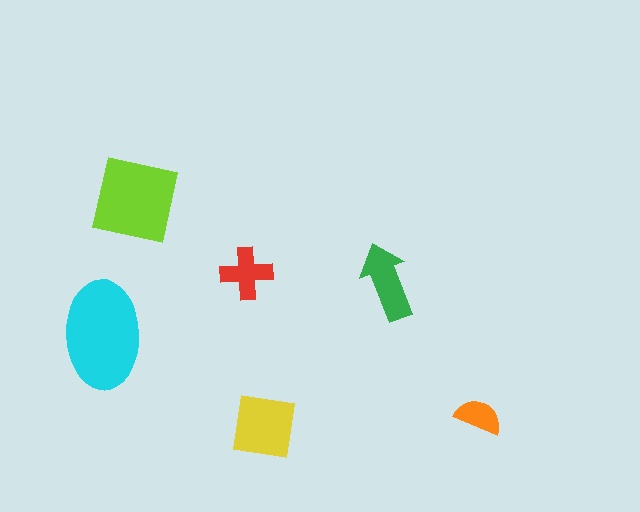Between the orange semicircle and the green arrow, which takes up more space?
The green arrow.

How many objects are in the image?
There are 6 objects in the image.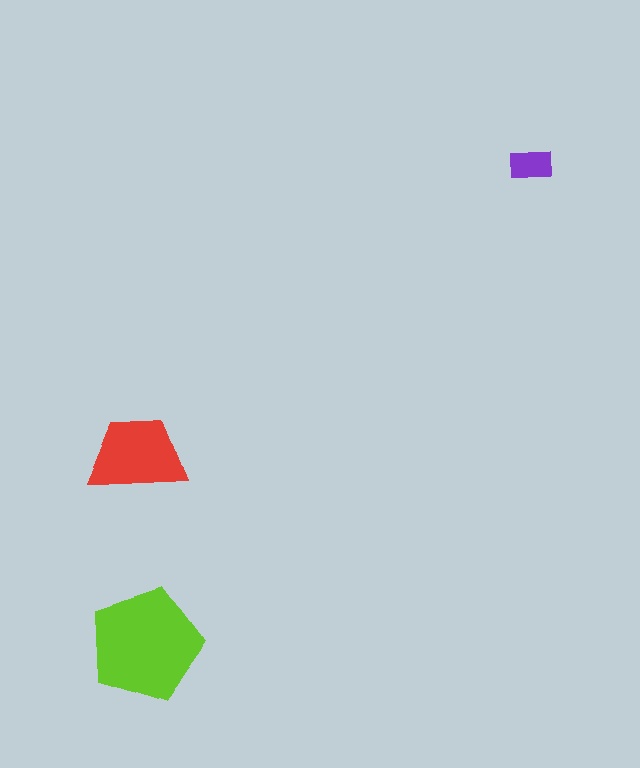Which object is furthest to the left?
The red trapezoid is leftmost.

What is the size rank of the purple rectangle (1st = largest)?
3rd.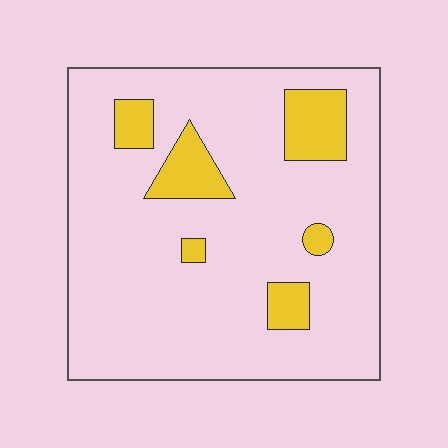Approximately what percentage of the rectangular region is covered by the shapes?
Approximately 15%.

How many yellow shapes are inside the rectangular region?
6.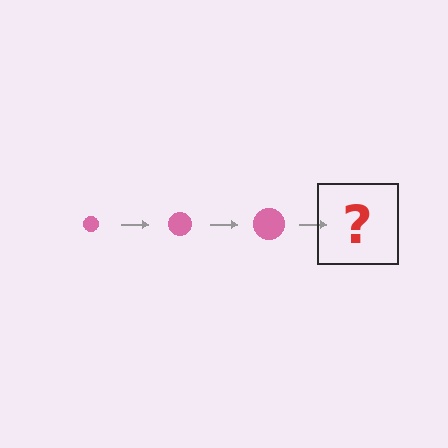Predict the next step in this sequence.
The next step is a pink circle, larger than the previous one.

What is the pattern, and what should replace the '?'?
The pattern is that the circle gets progressively larger each step. The '?' should be a pink circle, larger than the previous one.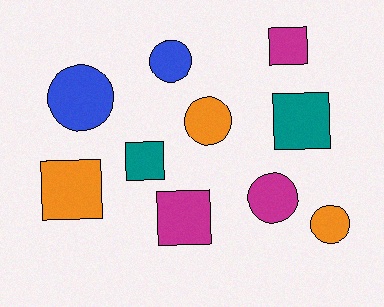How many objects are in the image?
There are 10 objects.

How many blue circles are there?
There are 2 blue circles.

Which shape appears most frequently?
Circle, with 5 objects.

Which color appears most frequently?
Magenta, with 3 objects.